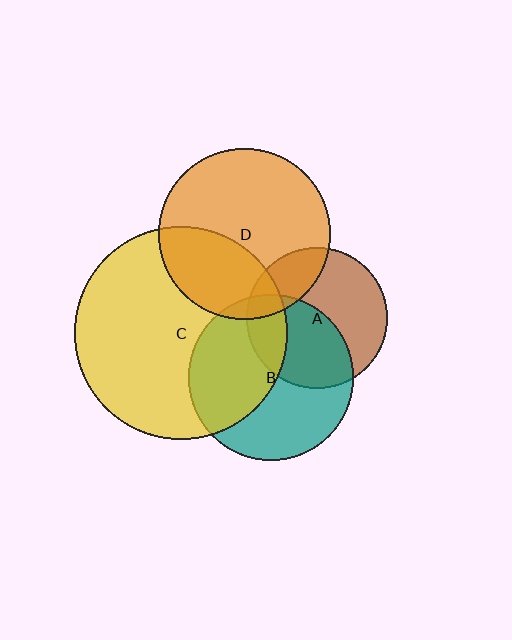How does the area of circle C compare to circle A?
Approximately 2.3 times.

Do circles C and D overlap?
Yes.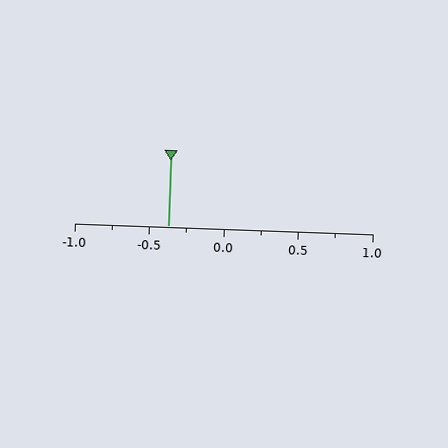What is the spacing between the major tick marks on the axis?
The major ticks are spaced 0.5 apart.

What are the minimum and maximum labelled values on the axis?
The axis runs from -1.0 to 1.0.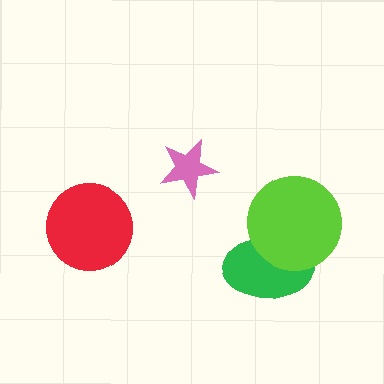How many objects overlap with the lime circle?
1 object overlaps with the lime circle.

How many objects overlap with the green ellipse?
1 object overlaps with the green ellipse.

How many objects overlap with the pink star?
0 objects overlap with the pink star.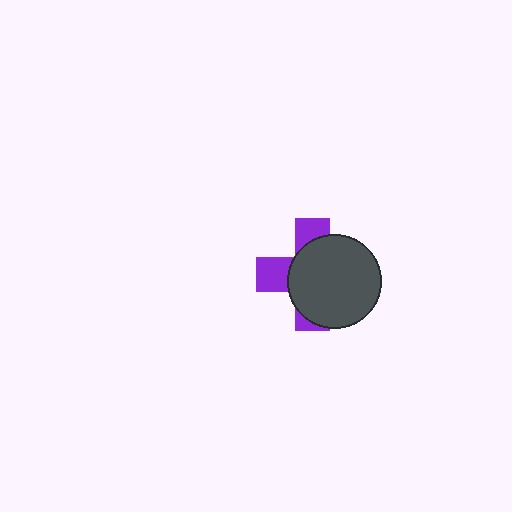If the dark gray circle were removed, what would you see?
You would see the complete purple cross.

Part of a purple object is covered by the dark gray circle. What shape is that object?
It is a cross.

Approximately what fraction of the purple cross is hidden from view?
Roughly 66% of the purple cross is hidden behind the dark gray circle.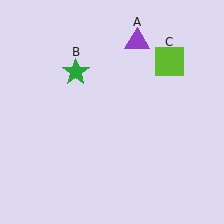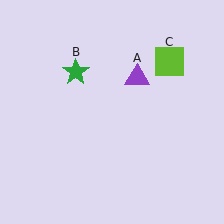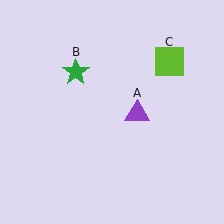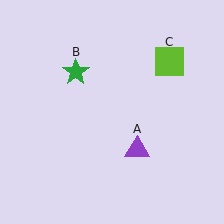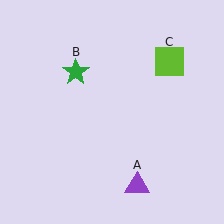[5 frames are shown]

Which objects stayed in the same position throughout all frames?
Green star (object B) and lime square (object C) remained stationary.